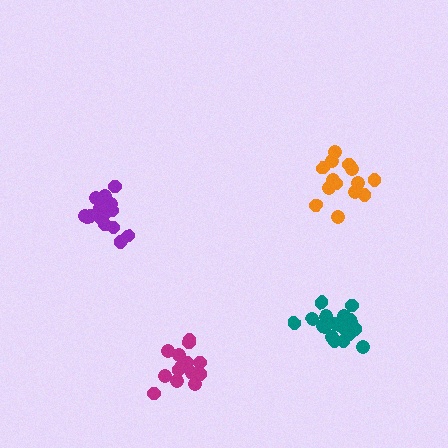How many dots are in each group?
Group 1: 14 dots, Group 2: 14 dots, Group 3: 18 dots, Group 4: 18 dots (64 total).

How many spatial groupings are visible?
There are 4 spatial groupings.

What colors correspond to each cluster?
The clusters are colored: orange, magenta, purple, teal.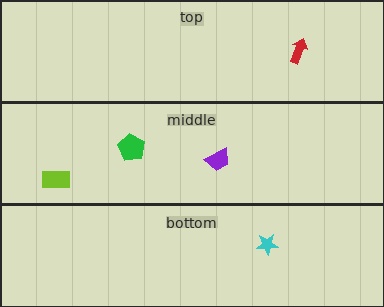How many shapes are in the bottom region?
1.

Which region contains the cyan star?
The bottom region.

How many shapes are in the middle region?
3.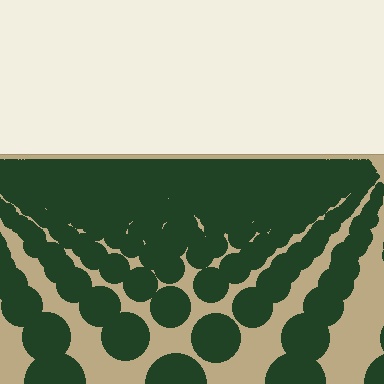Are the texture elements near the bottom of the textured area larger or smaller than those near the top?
Larger. Near the bottom, elements are closer to the viewer and appear at a bigger on-screen size.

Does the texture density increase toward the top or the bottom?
Density increases toward the top.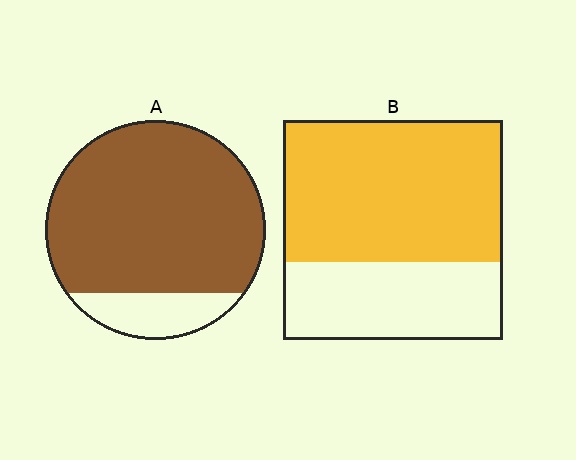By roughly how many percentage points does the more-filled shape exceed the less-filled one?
By roughly 20 percentage points (A over B).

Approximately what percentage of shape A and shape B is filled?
A is approximately 85% and B is approximately 65%.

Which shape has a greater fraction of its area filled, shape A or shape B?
Shape A.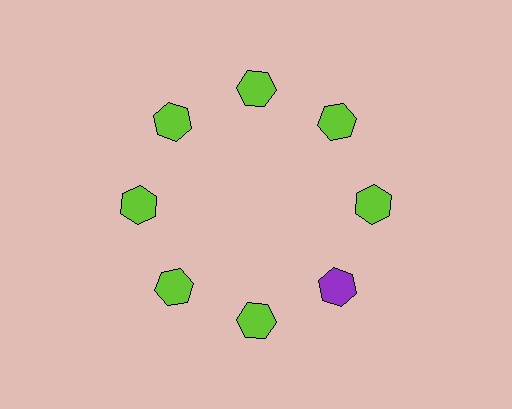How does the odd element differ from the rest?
It has a different color: purple instead of lime.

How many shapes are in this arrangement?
There are 8 shapes arranged in a ring pattern.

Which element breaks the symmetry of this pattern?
The purple hexagon at roughly the 4 o'clock position breaks the symmetry. All other shapes are lime hexagons.